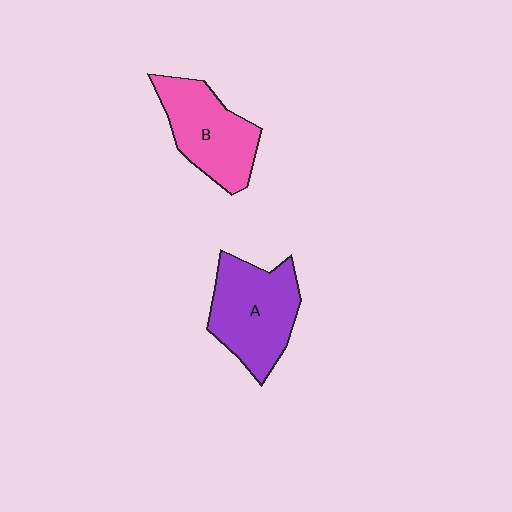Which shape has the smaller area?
Shape B (pink).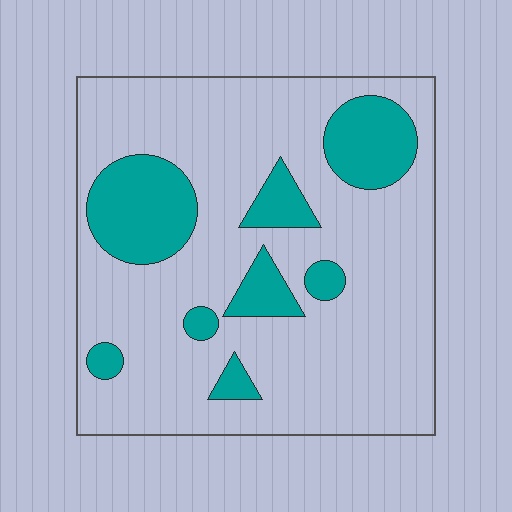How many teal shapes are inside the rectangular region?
8.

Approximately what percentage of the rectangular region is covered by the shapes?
Approximately 20%.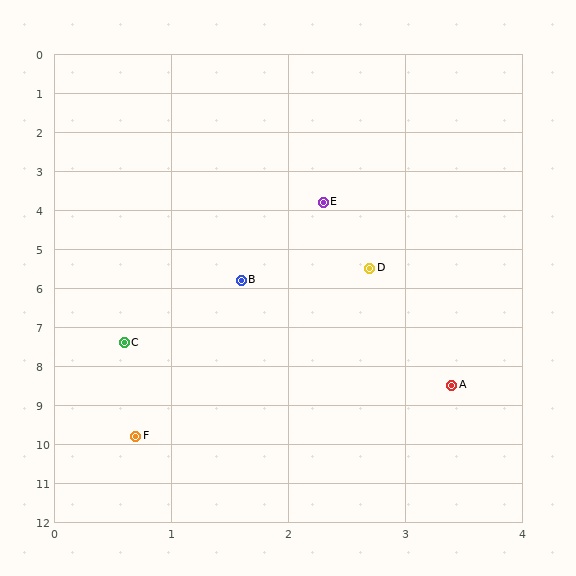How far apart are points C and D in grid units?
Points C and D are about 2.8 grid units apart.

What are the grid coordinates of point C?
Point C is at approximately (0.6, 7.4).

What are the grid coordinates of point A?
Point A is at approximately (3.4, 8.5).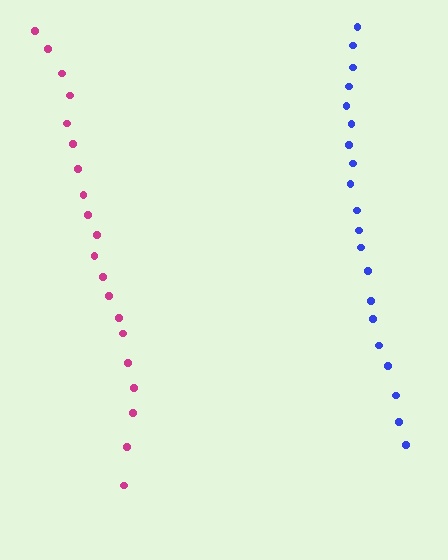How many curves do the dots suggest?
There are 2 distinct paths.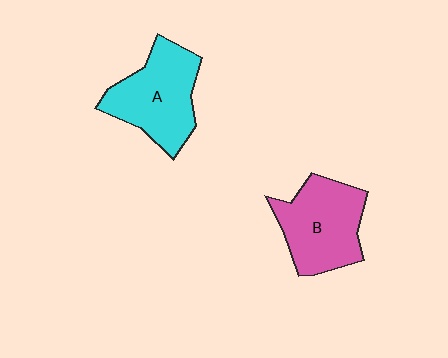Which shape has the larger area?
Shape A (cyan).